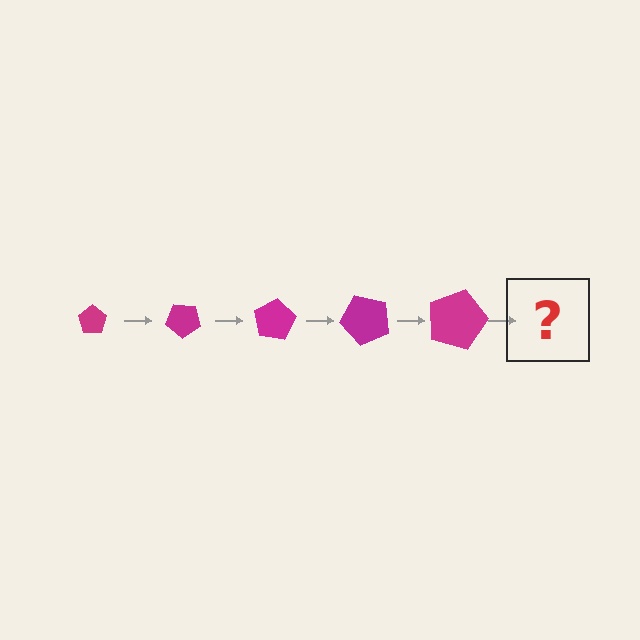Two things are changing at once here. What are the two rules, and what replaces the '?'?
The two rules are that the pentagon grows larger each step and it rotates 40 degrees each step. The '?' should be a pentagon, larger than the previous one and rotated 200 degrees from the start.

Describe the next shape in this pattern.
It should be a pentagon, larger than the previous one and rotated 200 degrees from the start.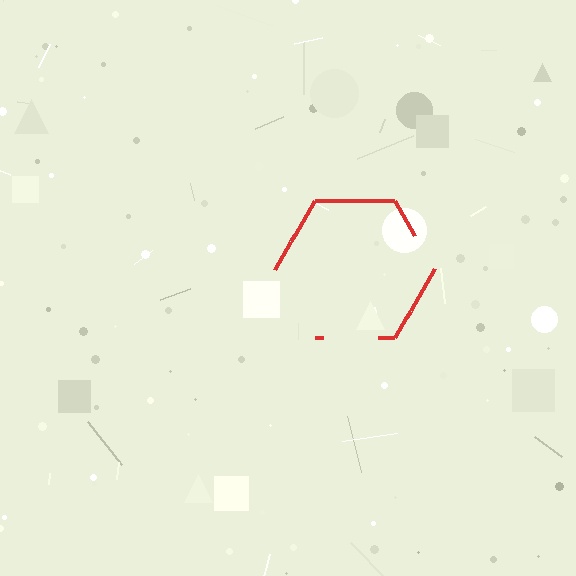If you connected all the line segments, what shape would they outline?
They would outline a hexagon.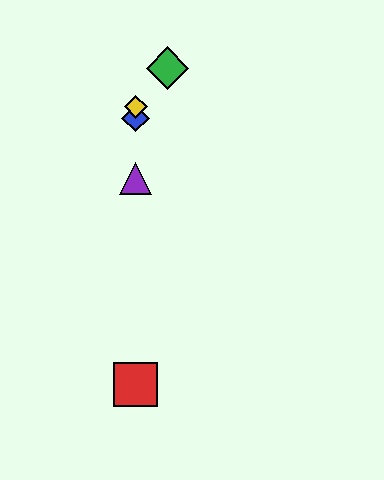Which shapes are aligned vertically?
The red square, the blue diamond, the yellow diamond, the purple triangle are aligned vertically.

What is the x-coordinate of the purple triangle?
The purple triangle is at x≈136.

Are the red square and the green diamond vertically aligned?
No, the red square is at x≈136 and the green diamond is at x≈167.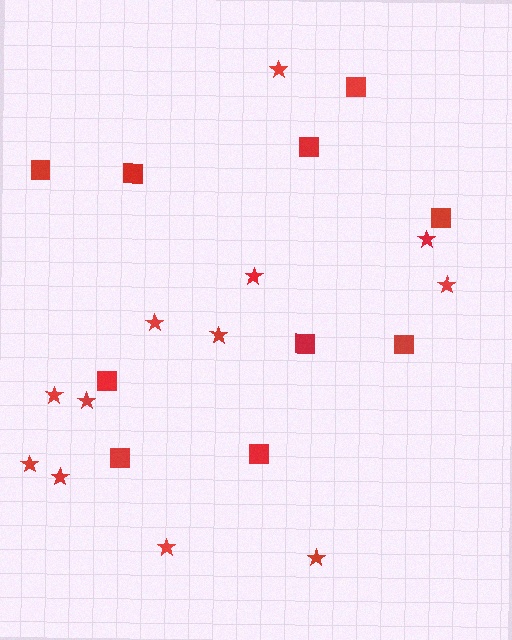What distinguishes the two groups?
There are 2 groups: one group of stars (12) and one group of squares (10).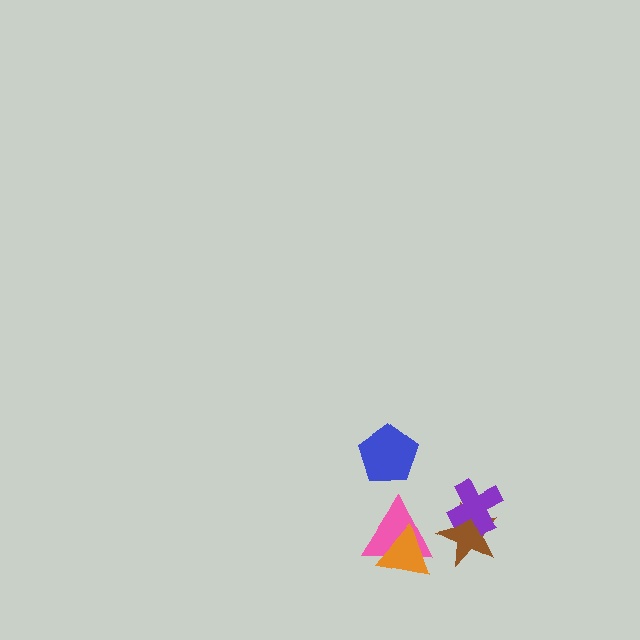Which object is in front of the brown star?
The purple cross is in front of the brown star.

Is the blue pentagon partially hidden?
No, no other shape covers it.